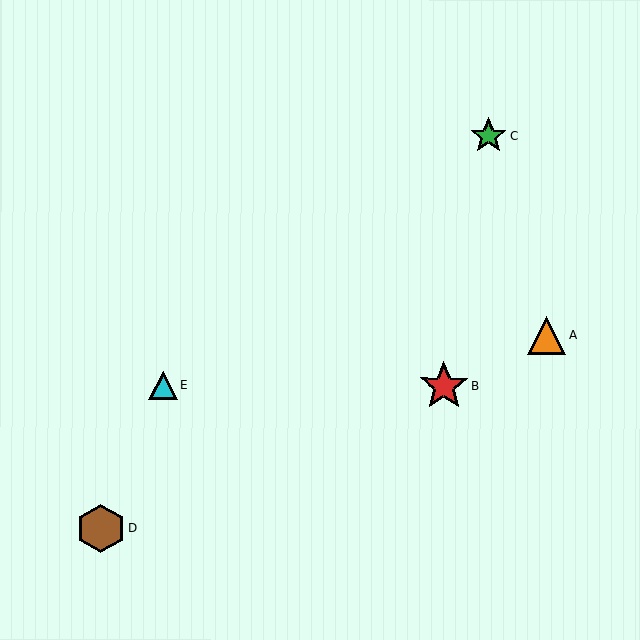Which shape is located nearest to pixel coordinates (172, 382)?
The cyan triangle (labeled E) at (163, 386) is nearest to that location.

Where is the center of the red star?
The center of the red star is at (444, 386).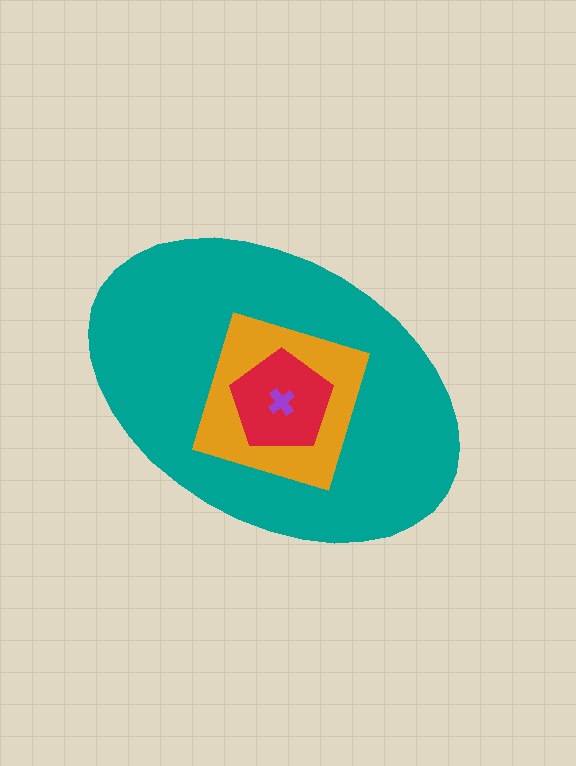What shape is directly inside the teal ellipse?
The orange square.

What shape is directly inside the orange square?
The red pentagon.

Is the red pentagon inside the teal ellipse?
Yes.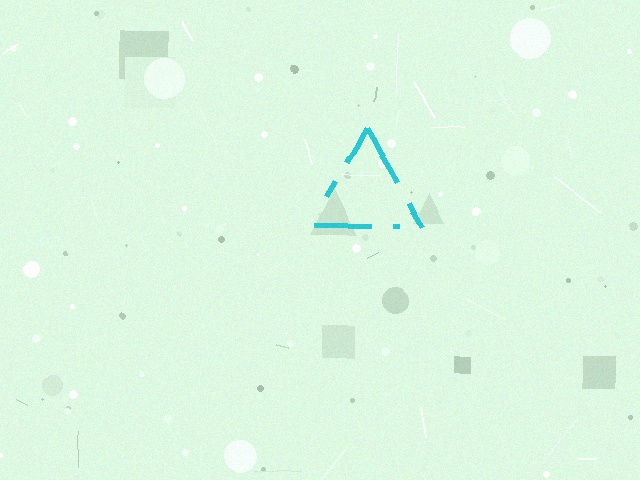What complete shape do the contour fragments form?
The contour fragments form a triangle.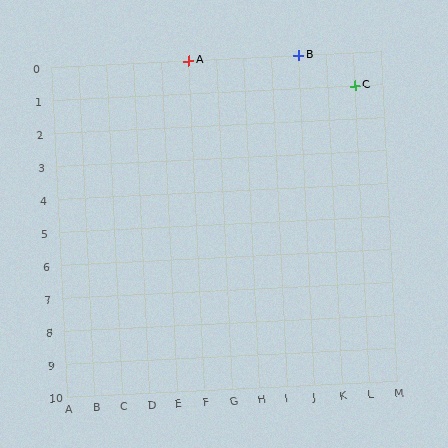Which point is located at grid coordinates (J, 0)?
Point B is at (J, 0).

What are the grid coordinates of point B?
Point B is at grid coordinates (J, 0).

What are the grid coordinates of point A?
Point A is at grid coordinates (F, 0).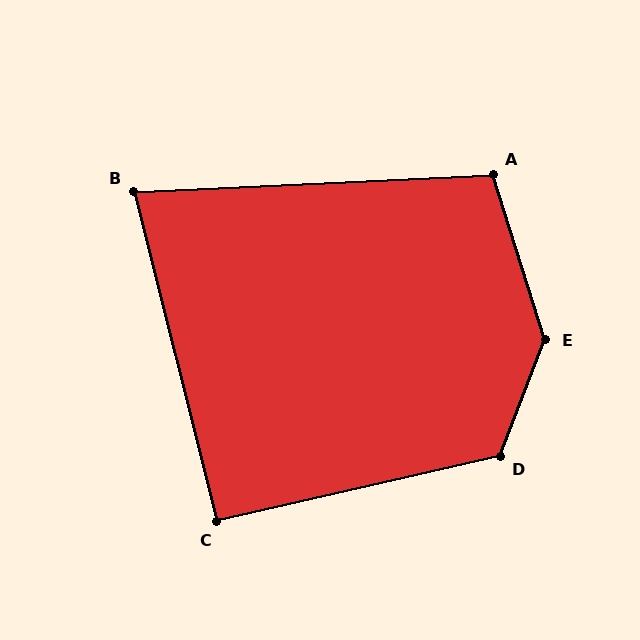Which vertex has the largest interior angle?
E, at approximately 142 degrees.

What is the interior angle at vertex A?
Approximately 105 degrees (obtuse).